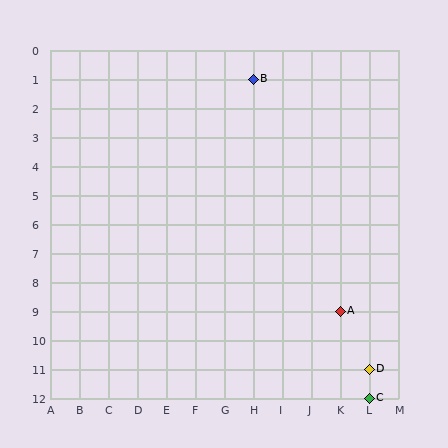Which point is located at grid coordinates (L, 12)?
Point C is at (L, 12).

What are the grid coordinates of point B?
Point B is at grid coordinates (H, 1).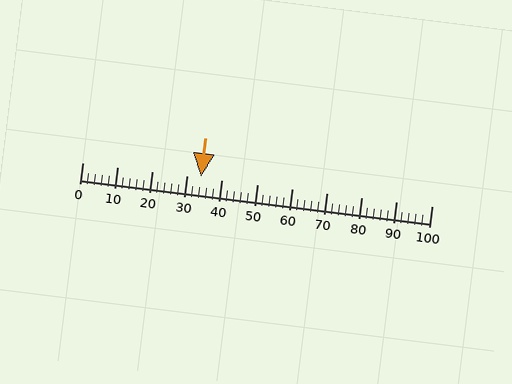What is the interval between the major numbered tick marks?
The major tick marks are spaced 10 units apart.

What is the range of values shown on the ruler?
The ruler shows values from 0 to 100.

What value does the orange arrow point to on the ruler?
The orange arrow points to approximately 34.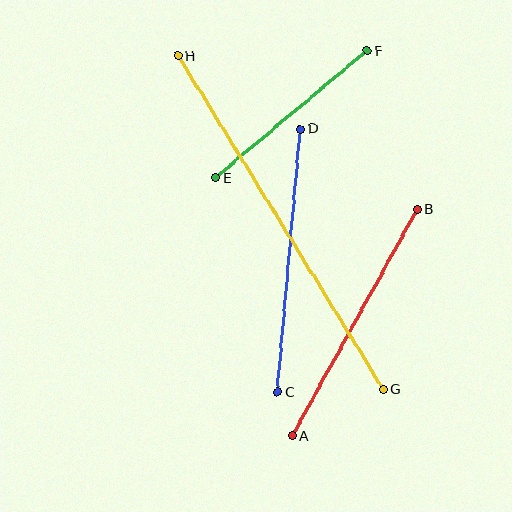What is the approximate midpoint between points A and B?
The midpoint is at approximately (355, 323) pixels.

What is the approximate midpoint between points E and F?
The midpoint is at approximately (291, 114) pixels.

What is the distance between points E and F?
The distance is approximately 198 pixels.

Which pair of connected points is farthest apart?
Points G and H are farthest apart.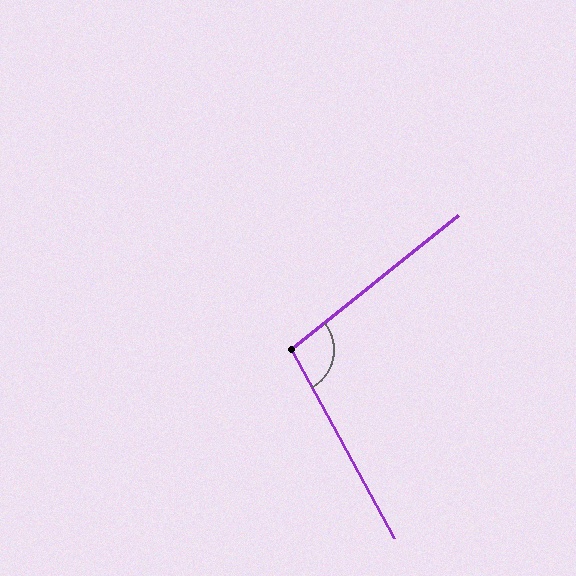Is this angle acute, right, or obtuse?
It is obtuse.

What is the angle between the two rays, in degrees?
Approximately 100 degrees.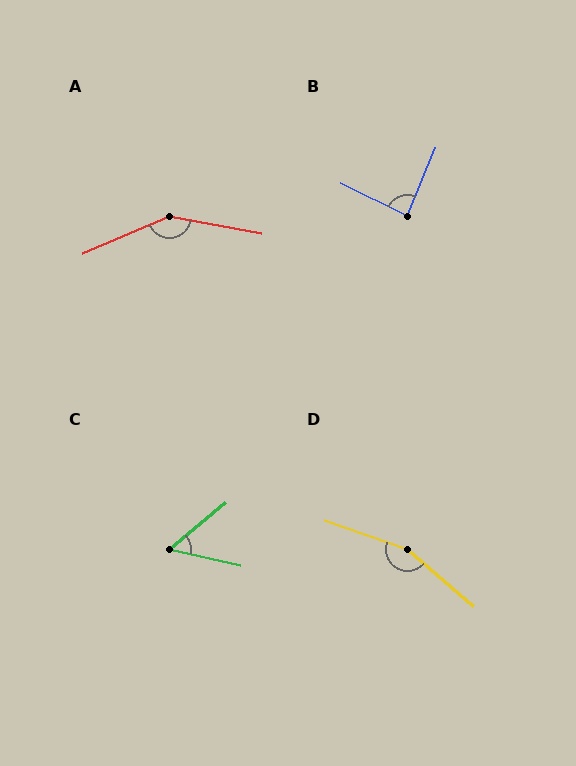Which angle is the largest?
D, at approximately 159 degrees.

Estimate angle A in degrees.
Approximately 146 degrees.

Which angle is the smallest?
C, at approximately 53 degrees.